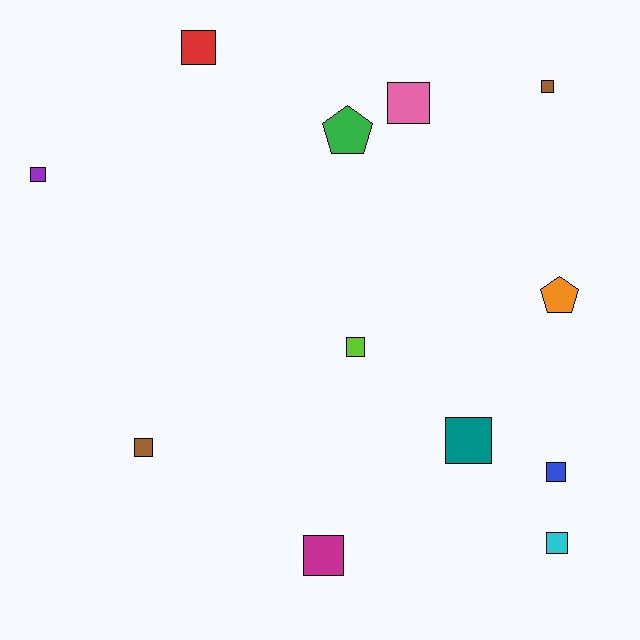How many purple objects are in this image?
There is 1 purple object.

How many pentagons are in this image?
There are 2 pentagons.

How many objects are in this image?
There are 12 objects.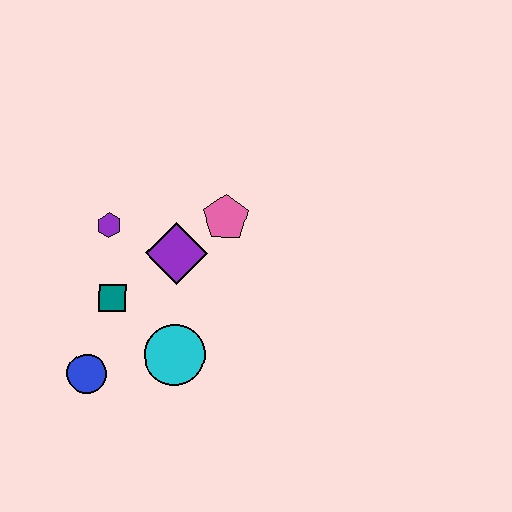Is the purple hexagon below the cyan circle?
No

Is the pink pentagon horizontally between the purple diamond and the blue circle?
No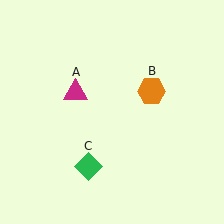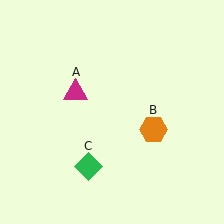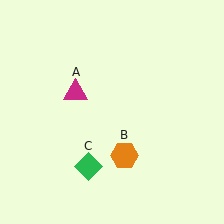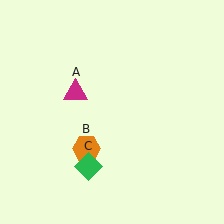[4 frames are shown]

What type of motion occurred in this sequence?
The orange hexagon (object B) rotated clockwise around the center of the scene.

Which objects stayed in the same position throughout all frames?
Magenta triangle (object A) and green diamond (object C) remained stationary.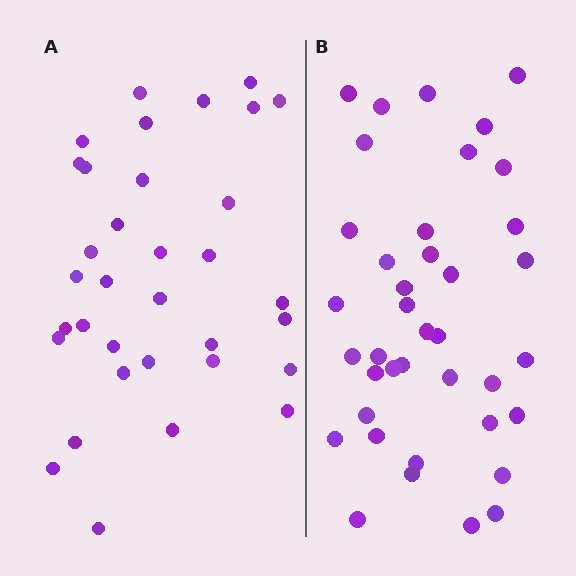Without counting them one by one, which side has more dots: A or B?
Region B (the right region) has more dots.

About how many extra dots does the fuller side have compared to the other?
Region B has about 5 more dots than region A.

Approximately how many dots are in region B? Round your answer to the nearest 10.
About 40 dots. (The exact count is 39, which rounds to 40.)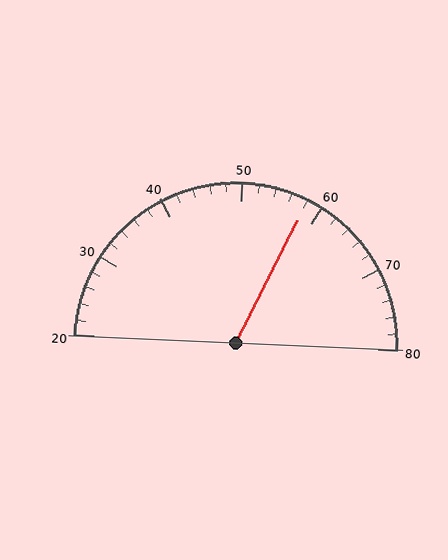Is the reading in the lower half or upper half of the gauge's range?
The reading is in the upper half of the range (20 to 80).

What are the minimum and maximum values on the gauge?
The gauge ranges from 20 to 80.